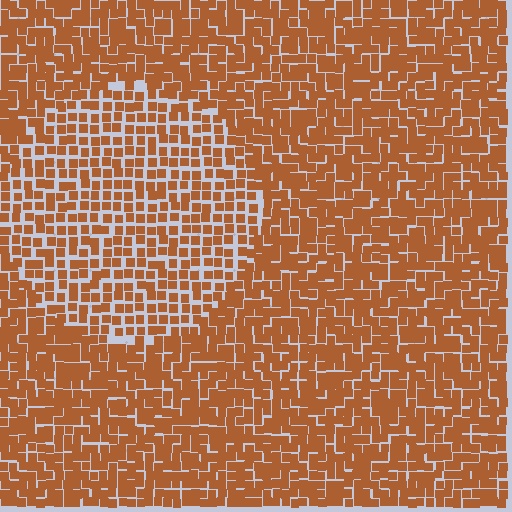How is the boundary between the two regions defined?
The boundary is defined by a change in element density (approximately 1.5x ratio). All elements are the same color, size, and shape.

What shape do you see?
I see a circle.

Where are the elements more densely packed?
The elements are more densely packed outside the circle boundary.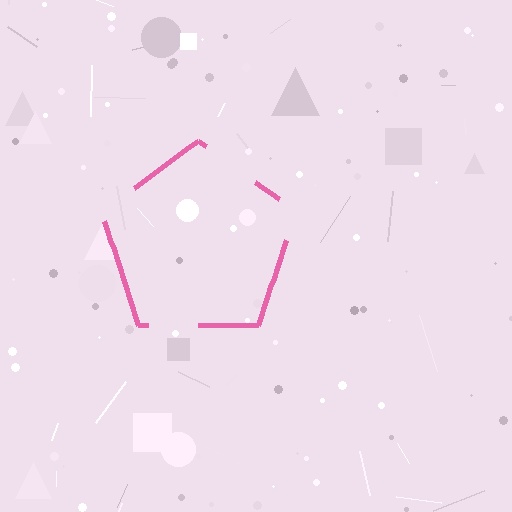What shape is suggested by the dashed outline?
The dashed outline suggests a pentagon.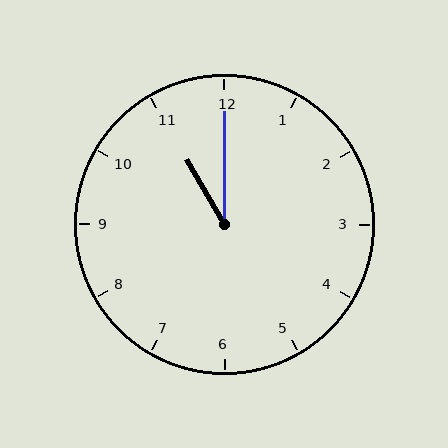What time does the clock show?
11:00.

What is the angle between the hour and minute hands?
Approximately 30 degrees.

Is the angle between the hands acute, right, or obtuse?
It is acute.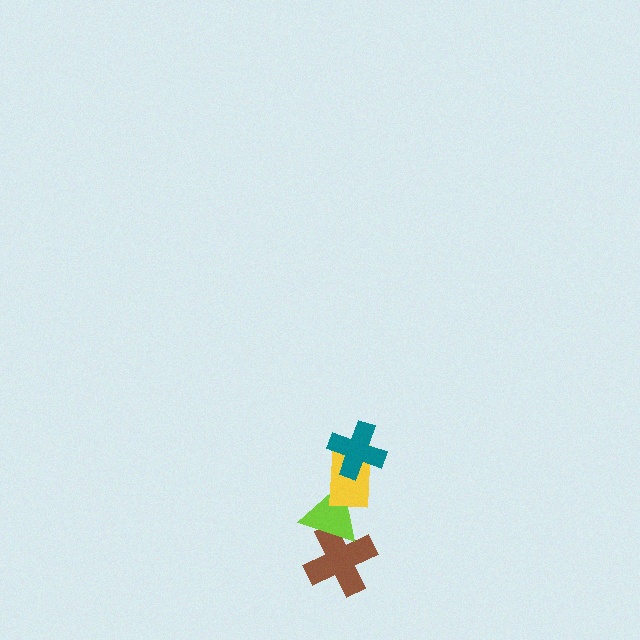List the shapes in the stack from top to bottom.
From top to bottom: the teal cross, the yellow rectangle, the lime triangle, the brown cross.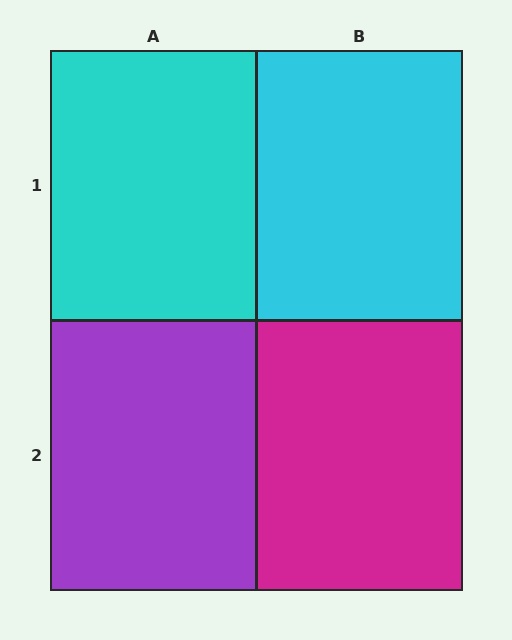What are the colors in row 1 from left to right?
Cyan, cyan.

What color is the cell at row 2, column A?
Purple.